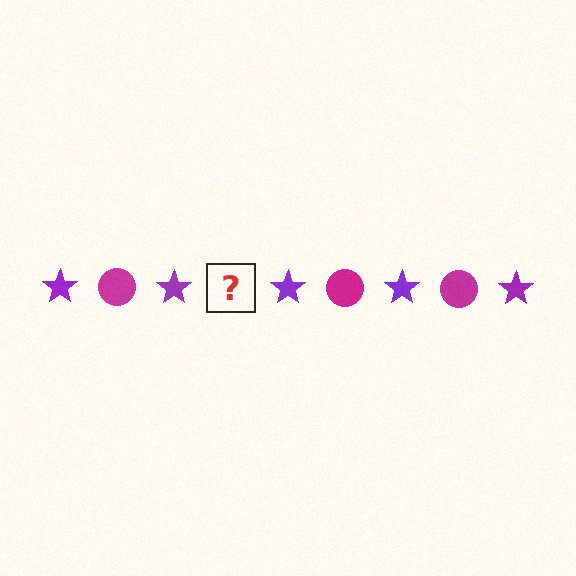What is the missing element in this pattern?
The missing element is a magenta circle.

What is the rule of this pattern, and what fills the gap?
The rule is that the pattern alternates between purple star and magenta circle. The gap should be filled with a magenta circle.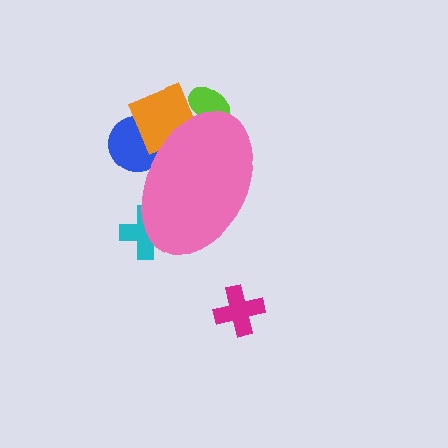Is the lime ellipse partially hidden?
Yes, the lime ellipse is partially hidden behind the pink ellipse.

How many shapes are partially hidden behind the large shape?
4 shapes are partially hidden.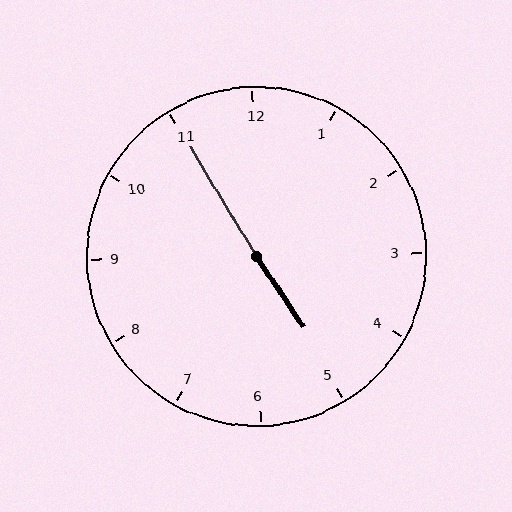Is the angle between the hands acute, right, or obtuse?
It is obtuse.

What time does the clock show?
4:55.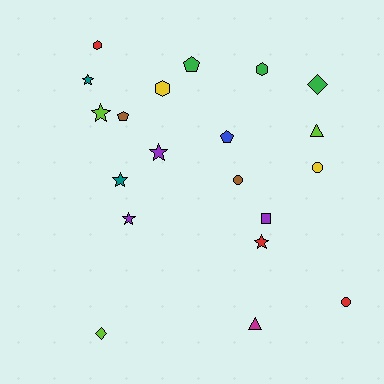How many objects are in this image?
There are 20 objects.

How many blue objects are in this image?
There is 1 blue object.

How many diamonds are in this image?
There are 2 diamonds.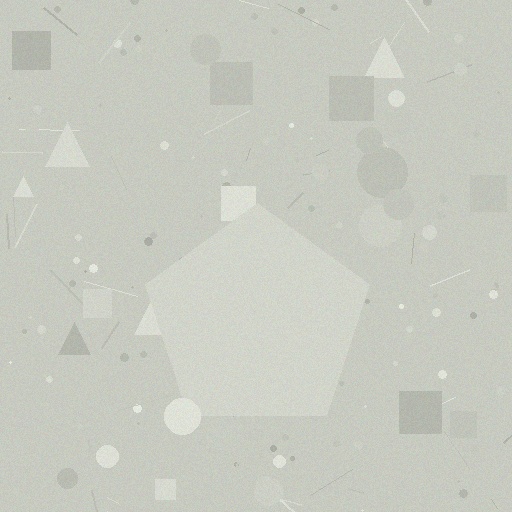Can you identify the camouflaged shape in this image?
The camouflaged shape is a pentagon.